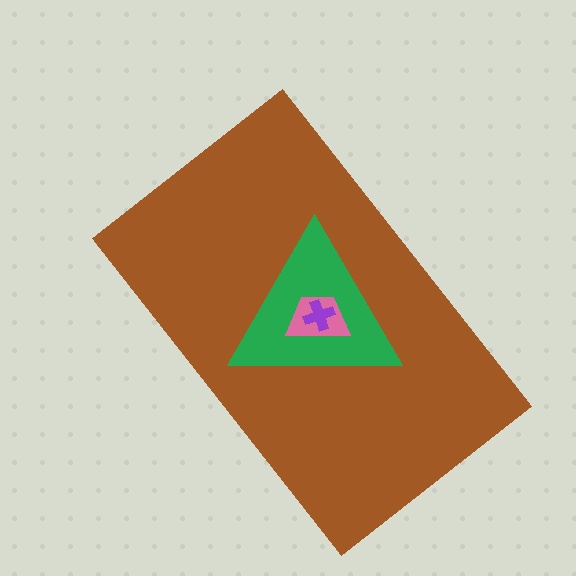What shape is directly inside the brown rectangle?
The green triangle.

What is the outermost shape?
The brown rectangle.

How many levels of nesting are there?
4.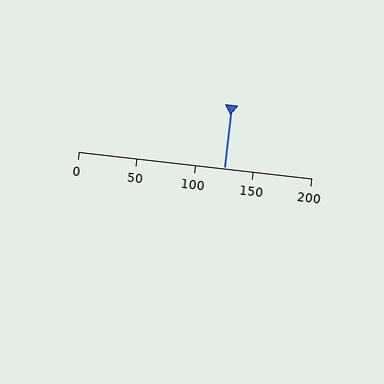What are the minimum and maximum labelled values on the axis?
The axis runs from 0 to 200.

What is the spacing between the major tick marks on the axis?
The major ticks are spaced 50 apart.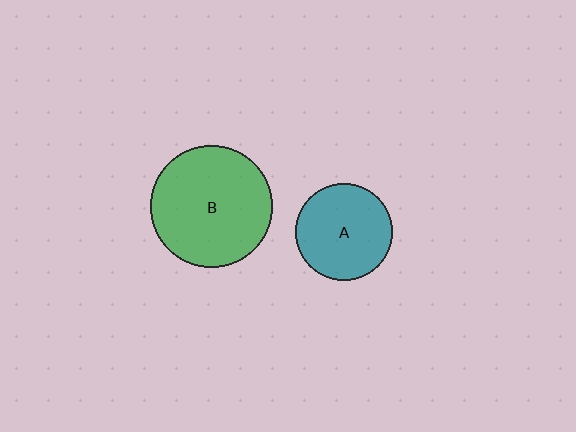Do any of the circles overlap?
No, none of the circles overlap.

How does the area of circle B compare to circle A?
Approximately 1.6 times.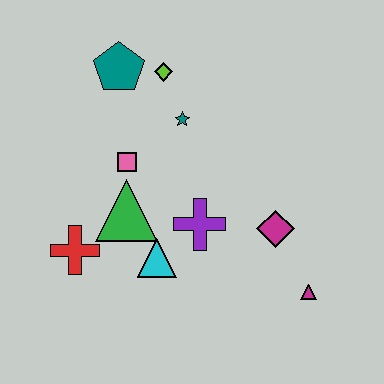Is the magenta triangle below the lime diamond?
Yes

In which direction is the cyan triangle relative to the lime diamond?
The cyan triangle is below the lime diamond.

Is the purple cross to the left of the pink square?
No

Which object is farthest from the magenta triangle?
The teal pentagon is farthest from the magenta triangle.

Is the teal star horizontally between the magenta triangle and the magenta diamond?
No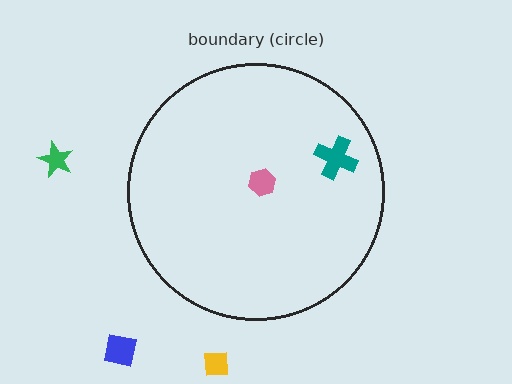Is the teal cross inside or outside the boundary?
Inside.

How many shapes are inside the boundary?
2 inside, 3 outside.